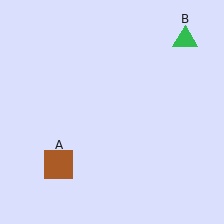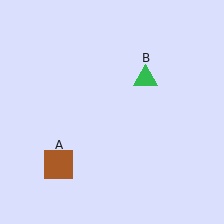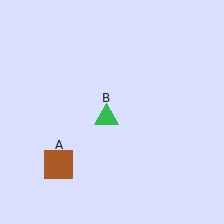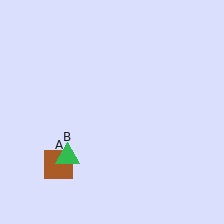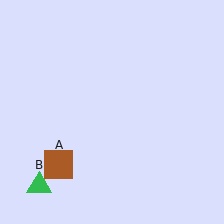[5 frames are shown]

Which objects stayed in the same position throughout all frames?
Brown square (object A) remained stationary.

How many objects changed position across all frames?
1 object changed position: green triangle (object B).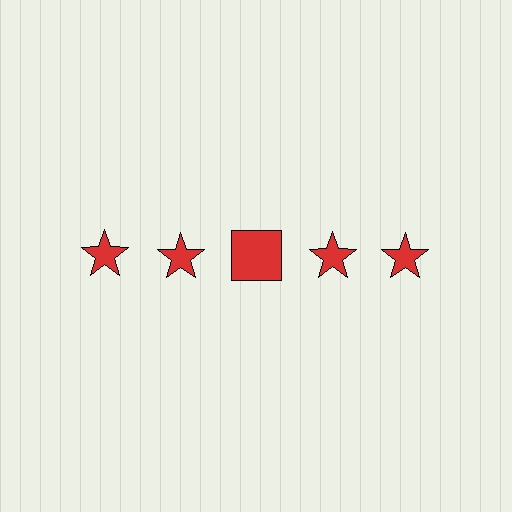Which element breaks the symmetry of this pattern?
The red square in the top row, center column breaks the symmetry. All other shapes are red stars.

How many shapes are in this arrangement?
There are 5 shapes arranged in a grid pattern.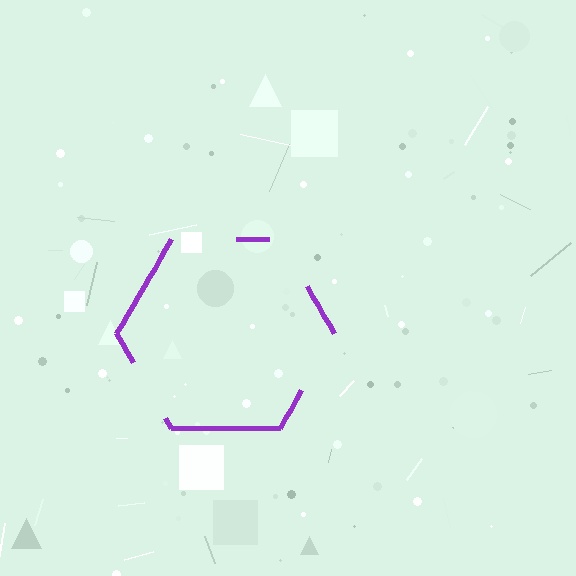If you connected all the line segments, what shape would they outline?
They would outline a hexagon.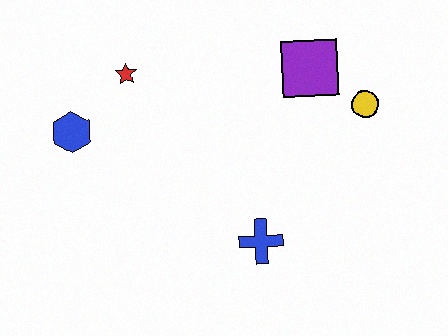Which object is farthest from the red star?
The yellow circle is farthest from the red star.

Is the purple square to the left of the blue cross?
No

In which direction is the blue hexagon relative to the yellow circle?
The blue hexagon is to the left of the yellow circle.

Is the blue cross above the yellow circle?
No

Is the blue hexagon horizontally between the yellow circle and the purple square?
No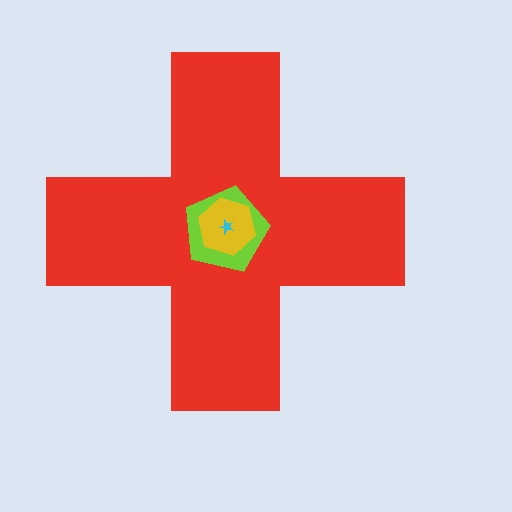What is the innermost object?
The cyan star.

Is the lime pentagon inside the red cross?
Yes.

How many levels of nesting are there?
4.